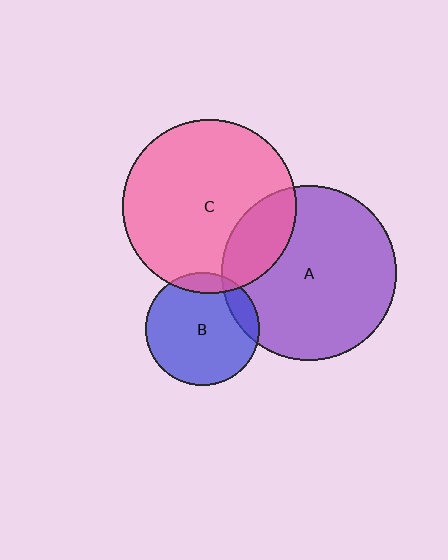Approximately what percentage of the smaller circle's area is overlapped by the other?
Approximately 20%.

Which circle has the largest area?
Circle A (purple).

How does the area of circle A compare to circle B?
Approximately 2.4 times.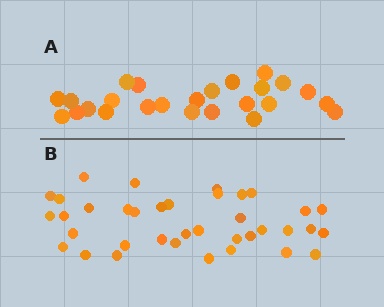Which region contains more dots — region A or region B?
Region B (the bottom region) has more dots.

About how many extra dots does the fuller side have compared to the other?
Region B has roughly 12 or so more dots than region A.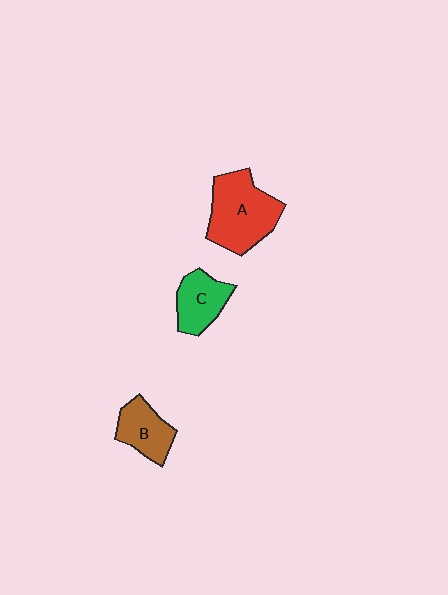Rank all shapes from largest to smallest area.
From largest to smallest: A (red), C (green), B (brown).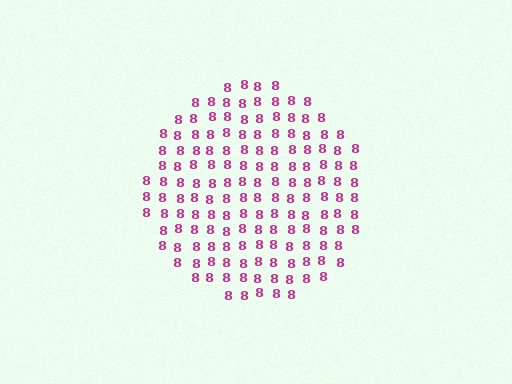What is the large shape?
The large shape is a circle.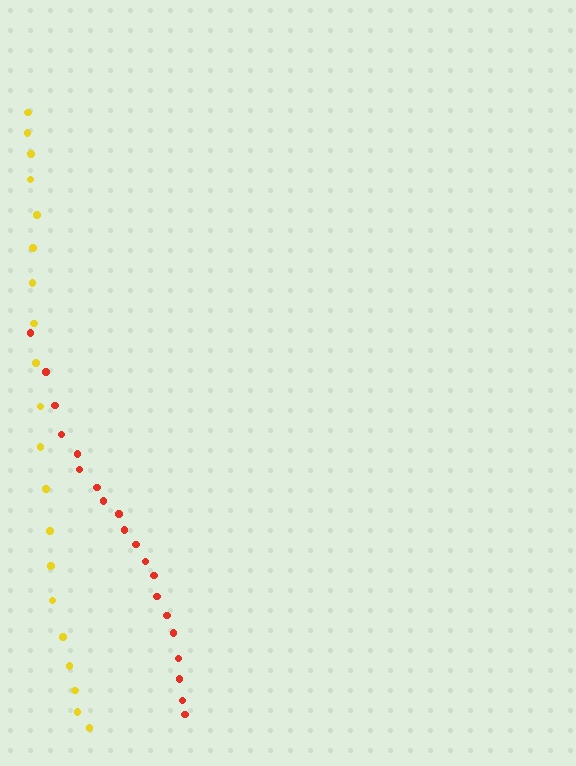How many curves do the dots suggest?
There are 2 distinct paths.